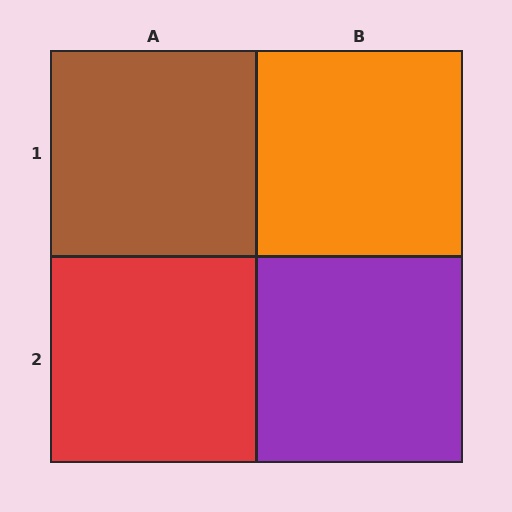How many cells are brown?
1 cell is brown.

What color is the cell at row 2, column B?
Purple.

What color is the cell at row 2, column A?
Red.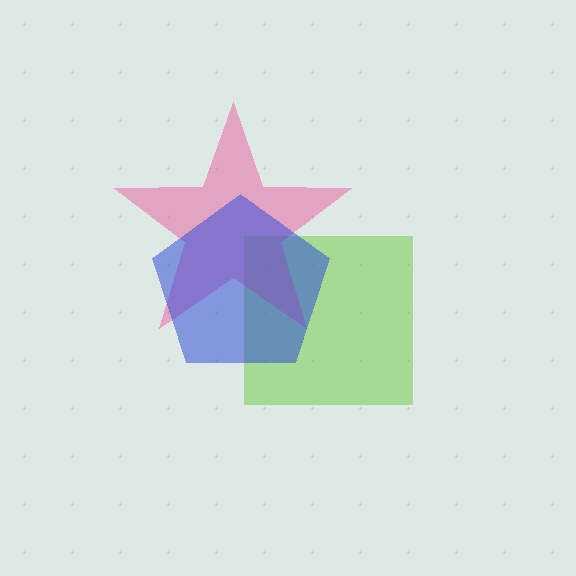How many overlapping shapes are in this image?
There are 3 overlapping shapes in the image.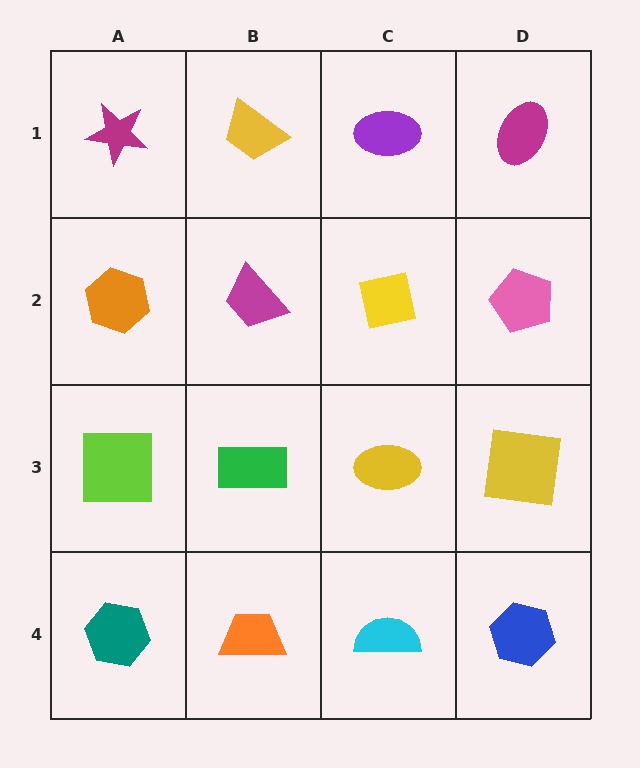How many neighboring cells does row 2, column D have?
3.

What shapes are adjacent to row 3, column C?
A yellow square (row 2, column C), a cyan semicircle (row 4, column C), a green rectangle (row 3, column B), a yellow square (row 3, column D).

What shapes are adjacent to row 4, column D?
A yellow square (row 3, column D), a cyan semicircle (row 4, column C).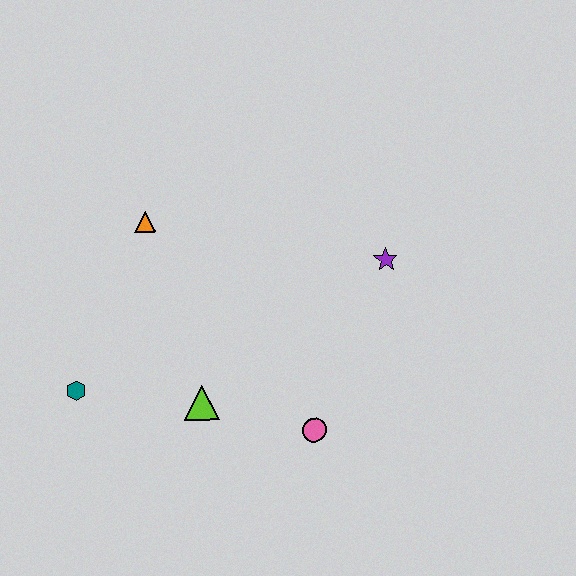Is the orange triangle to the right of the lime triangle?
No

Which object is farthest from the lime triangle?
The purple star is farthest from the lime triangle.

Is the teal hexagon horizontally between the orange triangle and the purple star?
No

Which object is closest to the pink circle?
The lime triangle is closest to the pink circle.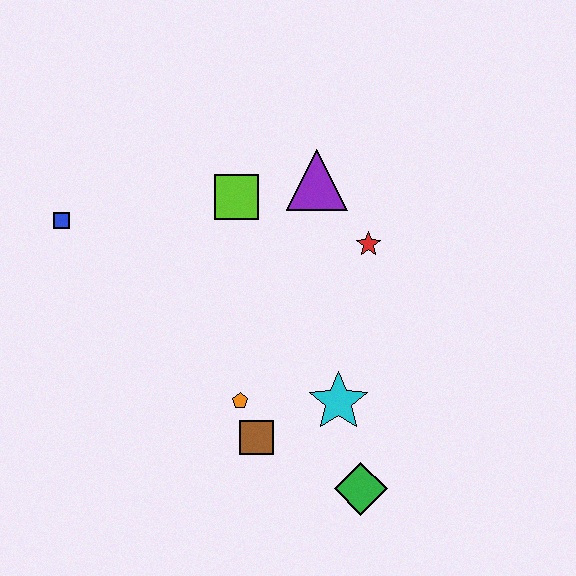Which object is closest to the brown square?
The orange pentagon is closest to the brown square.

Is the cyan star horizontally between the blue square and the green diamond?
Yes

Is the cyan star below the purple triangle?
Yes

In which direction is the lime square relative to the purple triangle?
The lime square is to the left of the purple triangle.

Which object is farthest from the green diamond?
The blue square is farthest from the green diamond.